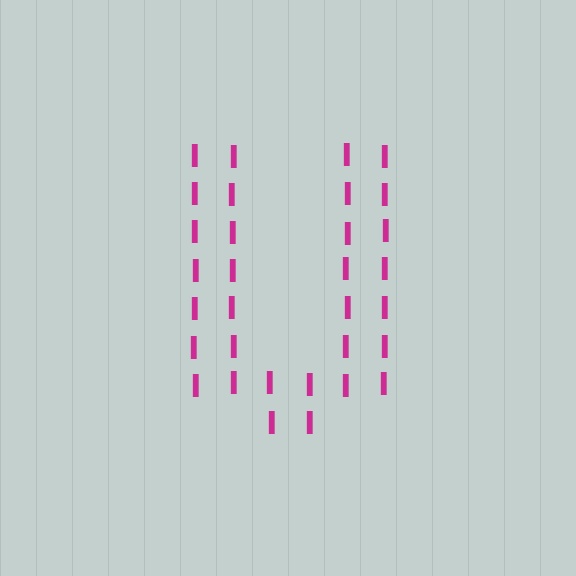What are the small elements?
The small elements are letter I's.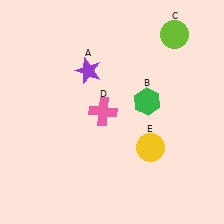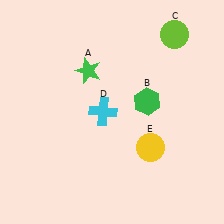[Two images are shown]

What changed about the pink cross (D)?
In Image 1, D is pink. In Image 2, it changed to cyan.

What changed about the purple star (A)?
In Image 1, A is purple. In Image 2, it changed to green.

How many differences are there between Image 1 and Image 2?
There are 2 differences between the two images.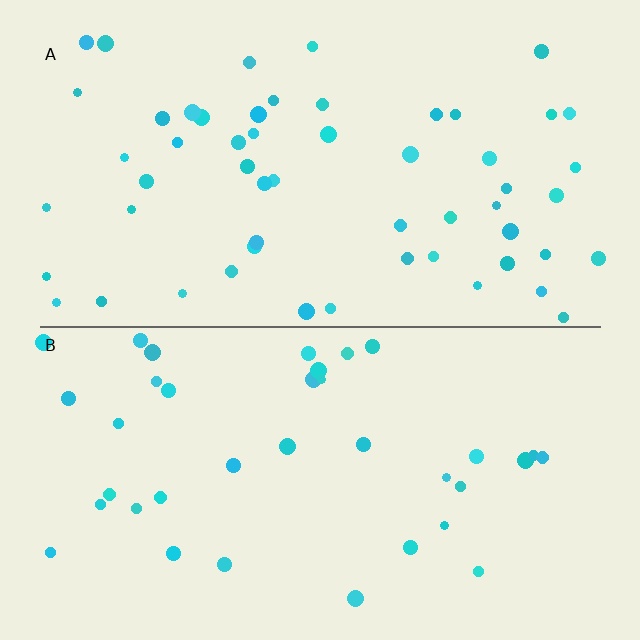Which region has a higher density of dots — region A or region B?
A (the top).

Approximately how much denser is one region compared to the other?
Approximately 1.5× — region A over region B.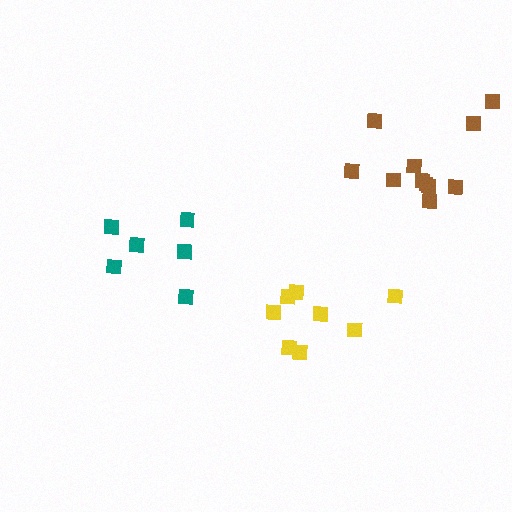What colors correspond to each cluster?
The clusters are colored: yellow, teal, brown.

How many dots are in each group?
Group 1: 8 dots, Group 2: 6 dots, Group 3: 11 dots (25 total).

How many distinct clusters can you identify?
There are 3 distinct clusters.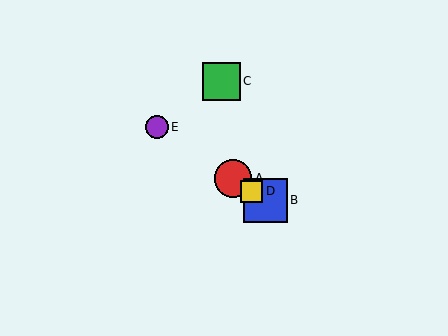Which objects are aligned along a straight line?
Objects A, B, D, E are aligned along a straight line.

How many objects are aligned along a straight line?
4 objects (A, B, D, E) are aligned along a straight line.